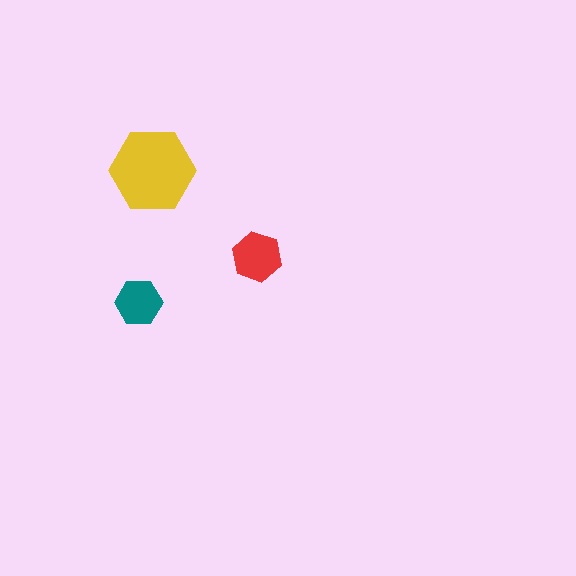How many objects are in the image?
There are 3 objects in the image.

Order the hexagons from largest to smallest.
the yellow one, the red one, the teal one.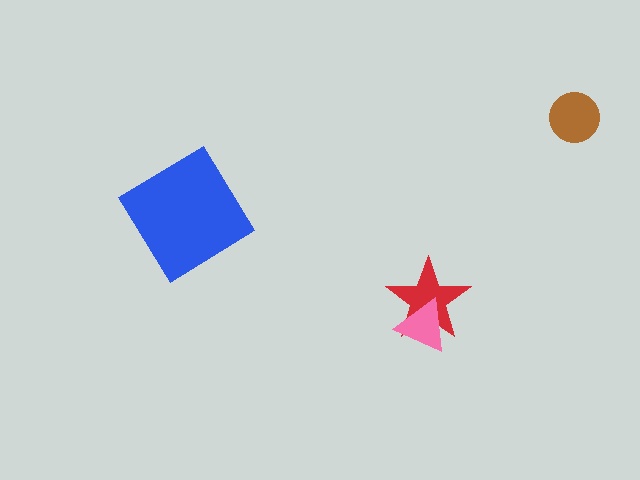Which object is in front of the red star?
The pink triangle is in front of the red star.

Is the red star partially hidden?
Yes, it is partially covered by another shape.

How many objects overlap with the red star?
1 object overlaps with the red star.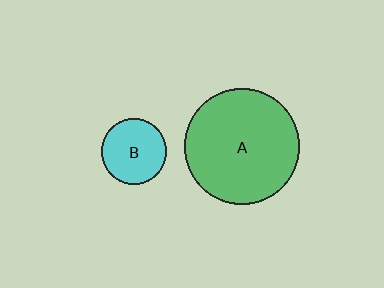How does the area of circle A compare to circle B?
Approximately 3.1 times.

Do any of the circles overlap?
No, none of the circles overlap.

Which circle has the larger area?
Circle A (green).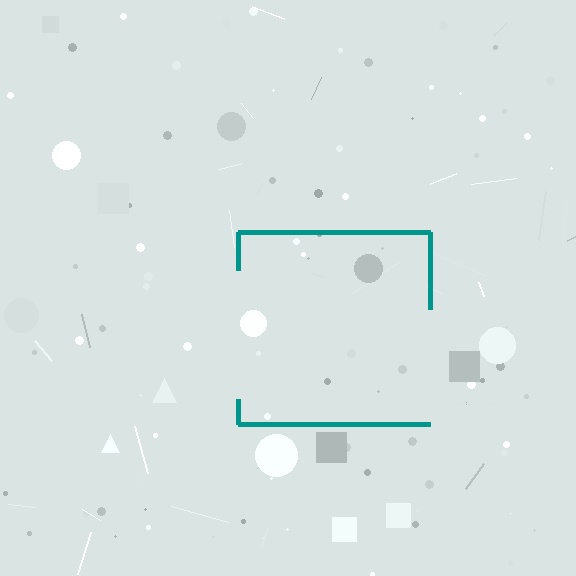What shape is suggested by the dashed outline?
The dashed outline suggests a square.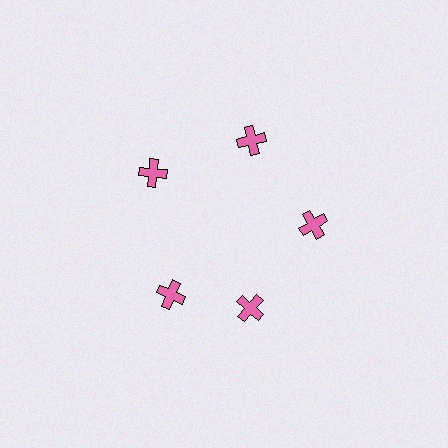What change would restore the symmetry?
The symmetry would be restored by rotating it back into even spacing with its neighbors so that all 5 crosses sit at equal angles and equal distance from the center.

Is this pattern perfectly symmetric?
No. The 5 pink crosses are arranged in a ring, but one element near the 8 o'clock position is rotated out of alignment along the ring, breaking the 5-fold rotational symmetry.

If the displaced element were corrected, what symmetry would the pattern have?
It would have 5-fold rotational symmetry — the pattern would map onto itself every 72 degrees.